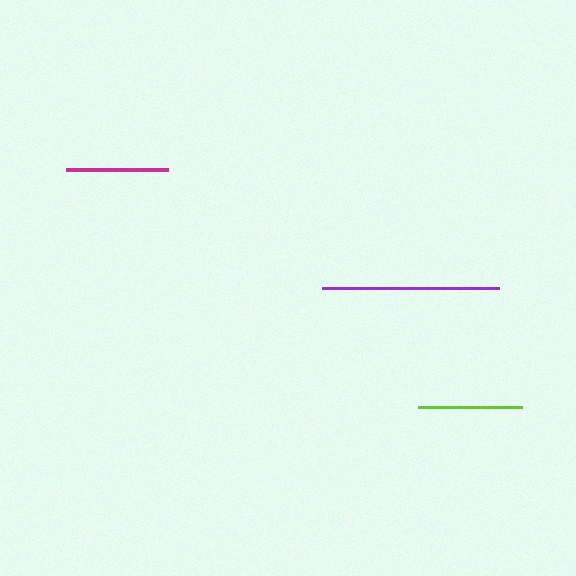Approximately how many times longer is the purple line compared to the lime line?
The purple line is approximately 1.7 times the length of the lime line.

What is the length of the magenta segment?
The magenta segment is approximately 101 pixels long.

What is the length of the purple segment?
The purple segment is approximately 177 pixels long.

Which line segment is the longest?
The purple line is the longest at approximately 177 pixels.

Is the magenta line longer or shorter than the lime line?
The lime line is longer than the magenta line.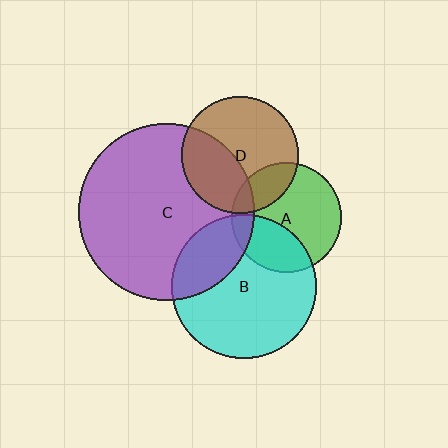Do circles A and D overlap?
Yes.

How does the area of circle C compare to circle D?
Approximately 2.3 times.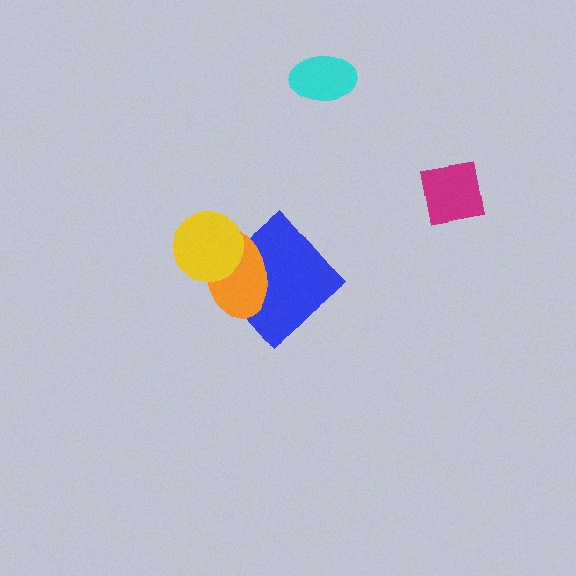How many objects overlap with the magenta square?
0 objects overlap with the magenta square.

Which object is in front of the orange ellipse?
The yellow circle is in front of the orange ellipse.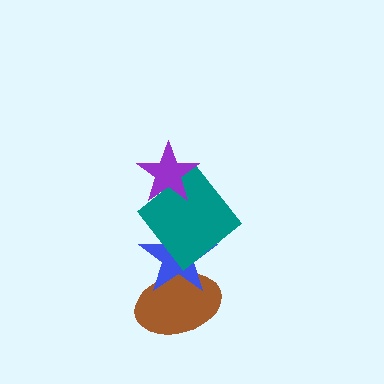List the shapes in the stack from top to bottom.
From top to bottom: the purple star, the teal diamond, the blue star, the brown ellipse.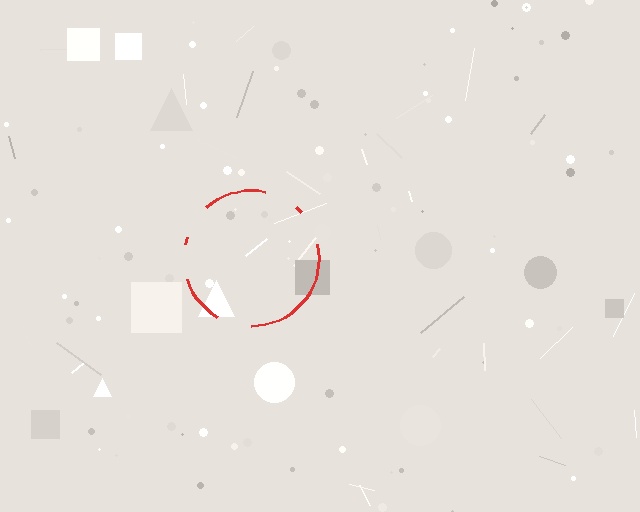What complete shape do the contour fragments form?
The contour fragments form a circle.